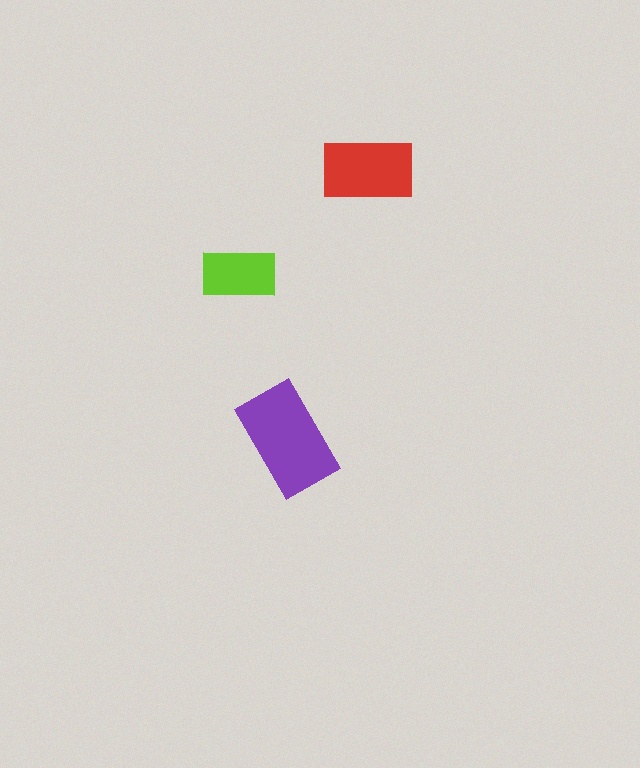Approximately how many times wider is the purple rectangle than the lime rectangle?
About 1.5 times wider.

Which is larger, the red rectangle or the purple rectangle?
The purple one.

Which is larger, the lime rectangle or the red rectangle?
The red one.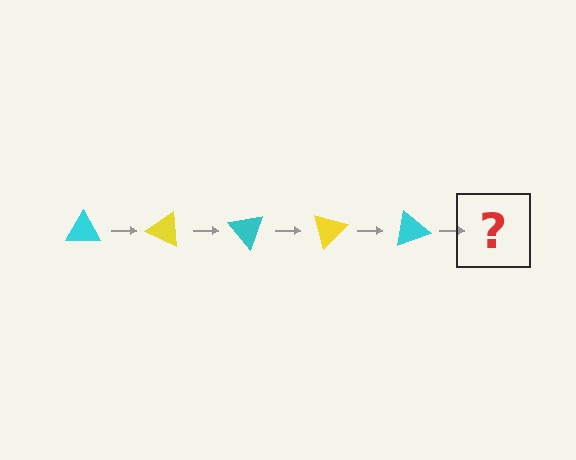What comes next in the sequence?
The next element should be a yellow triangle, rotated 125 degrees from the start.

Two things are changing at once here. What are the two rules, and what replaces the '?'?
The two rules are that it rotates 25 degrees each step and the color cycles through cyan and yellow. The '?' should be a yellow triangle, rotated 125 degrees from the start.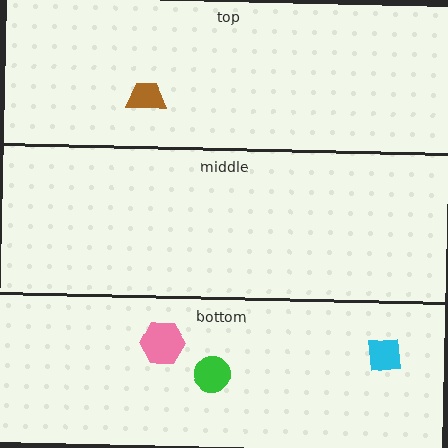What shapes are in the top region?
The brown trapezoid.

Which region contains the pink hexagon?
The bottom region.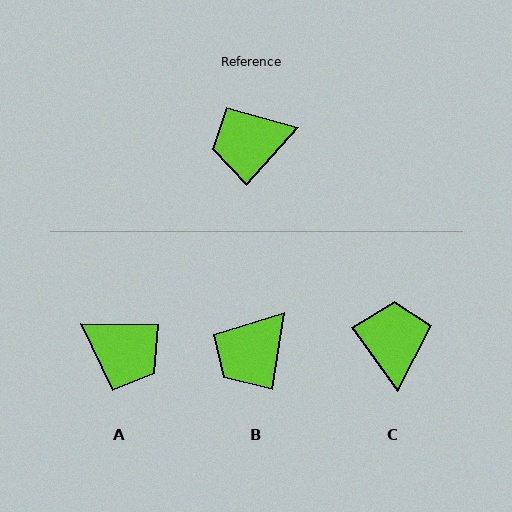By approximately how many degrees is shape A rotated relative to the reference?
Approximately 131 degrees counter-clockwise.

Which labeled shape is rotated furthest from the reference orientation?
A, about 131 degrees away.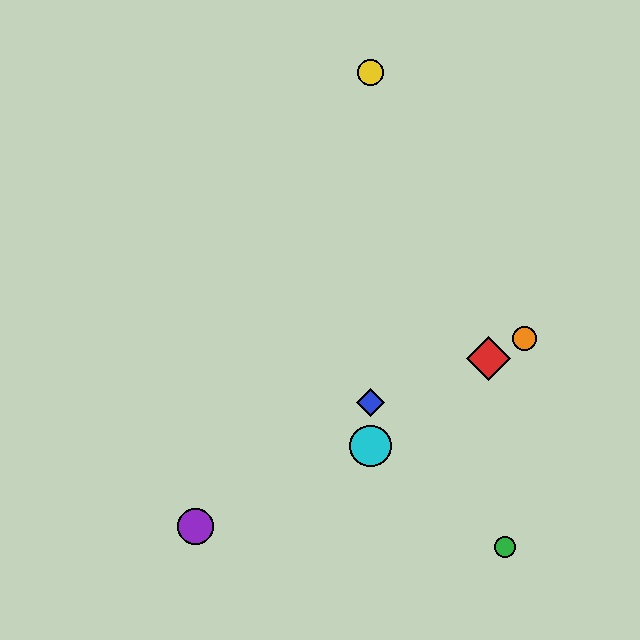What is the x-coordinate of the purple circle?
The purple circle is at x≈196.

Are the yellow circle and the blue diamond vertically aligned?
Yes, both are at x≈370.